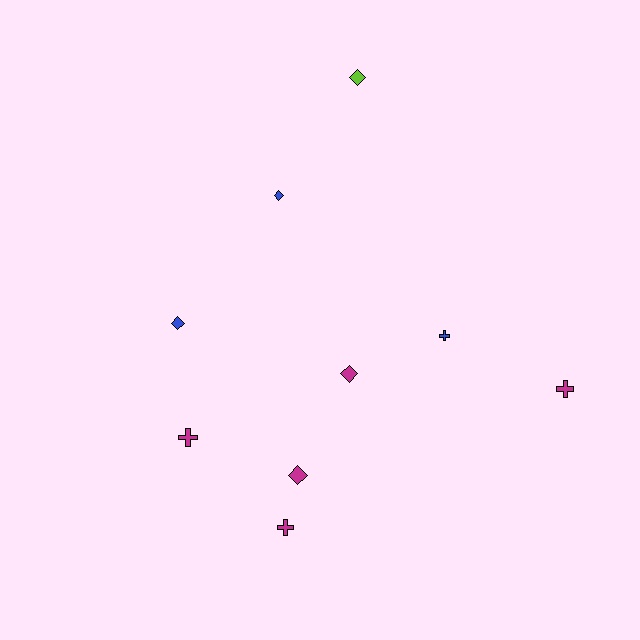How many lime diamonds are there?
There is 1 lime diamond.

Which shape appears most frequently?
Diamond, with 5 objects.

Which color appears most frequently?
Magenta, with 5 objects.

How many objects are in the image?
There are 9 objects.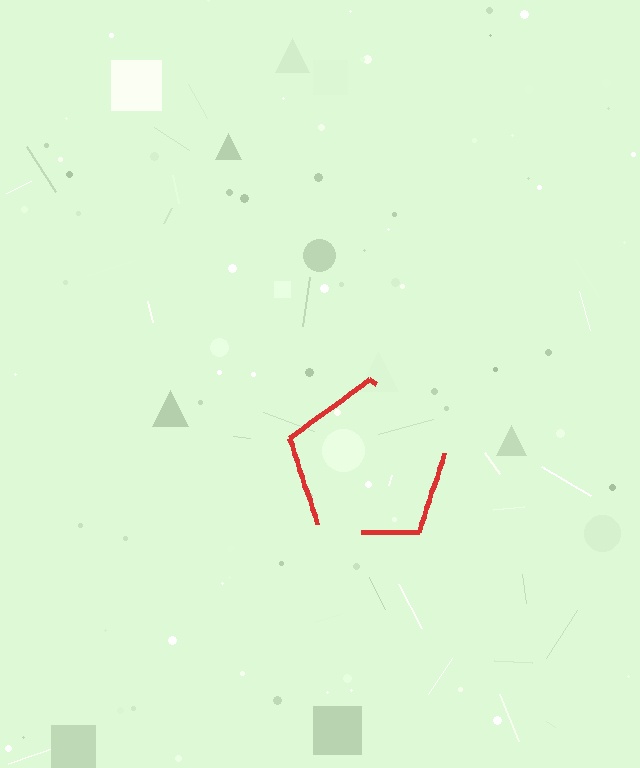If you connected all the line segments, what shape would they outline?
They would outline a pentagon.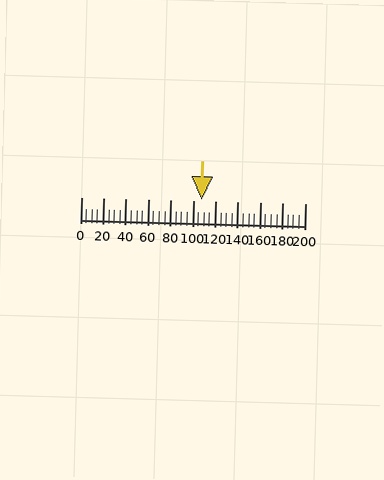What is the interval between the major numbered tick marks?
The major tick marks are spaced 20 units apart.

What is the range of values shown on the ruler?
The ruler shows values from 0 to 200.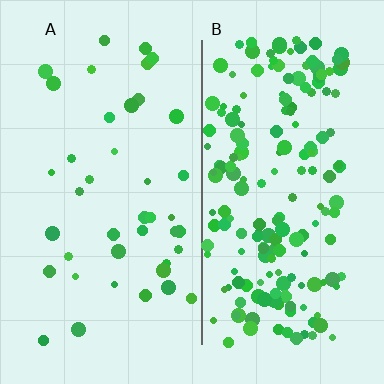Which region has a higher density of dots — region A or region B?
B (the right).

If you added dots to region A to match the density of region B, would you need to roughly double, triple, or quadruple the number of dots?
Approximately quadruple.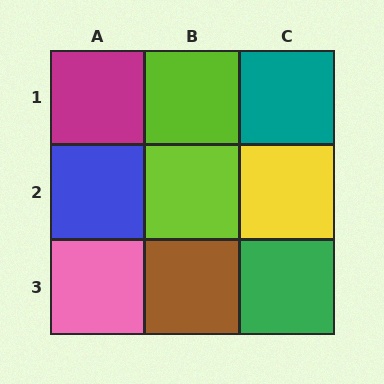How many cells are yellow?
1 cell is yellow.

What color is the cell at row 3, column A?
Pink.